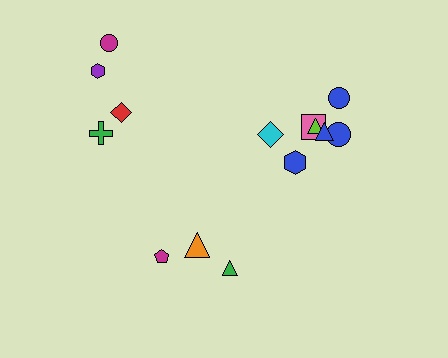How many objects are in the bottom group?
There are 3 objects.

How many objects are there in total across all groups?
There are 14 objects.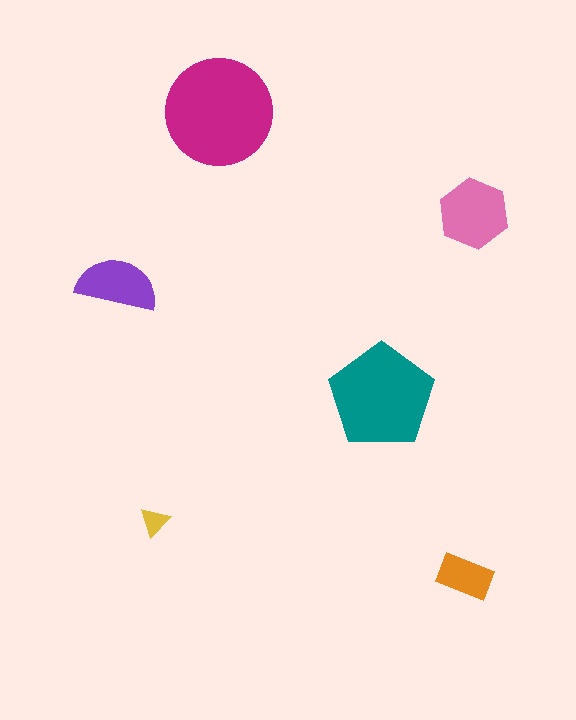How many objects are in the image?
There are 6 objects in the image.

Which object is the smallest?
The yellow triangle.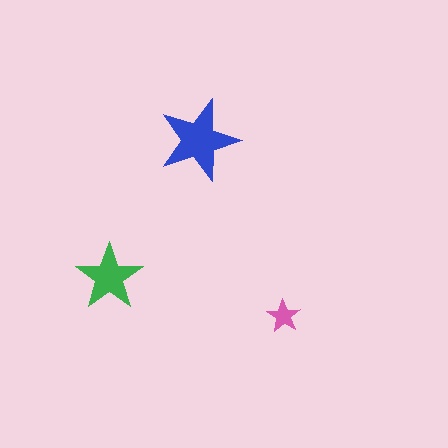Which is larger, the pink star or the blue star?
The blue one.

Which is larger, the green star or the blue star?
The blue one.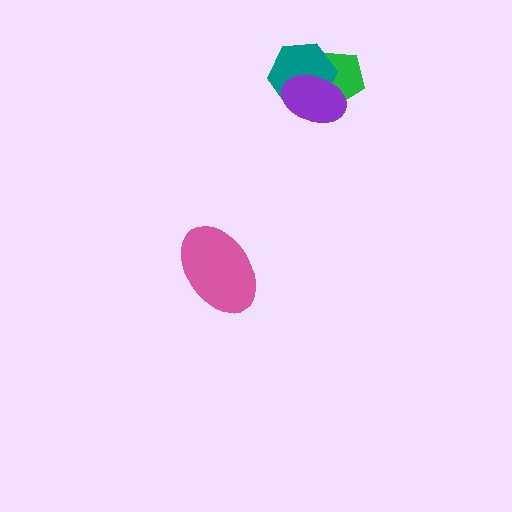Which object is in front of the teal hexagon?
The purple ellipse is in front of the teal hexagon.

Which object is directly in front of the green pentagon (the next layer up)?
The teal hexagon is directly in front of the green pentagon.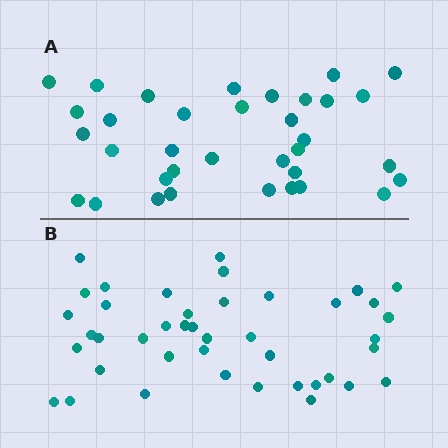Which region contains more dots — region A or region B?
Region B (the bottom region) has more dots.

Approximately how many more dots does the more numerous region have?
Region B has roughly 8 or so more dots than region A.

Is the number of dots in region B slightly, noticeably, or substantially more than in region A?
Region B has only slightly more — the two regions are fairly close. The ratio is roughly 1.2 to 1.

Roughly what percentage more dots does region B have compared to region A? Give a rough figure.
About 20% more.